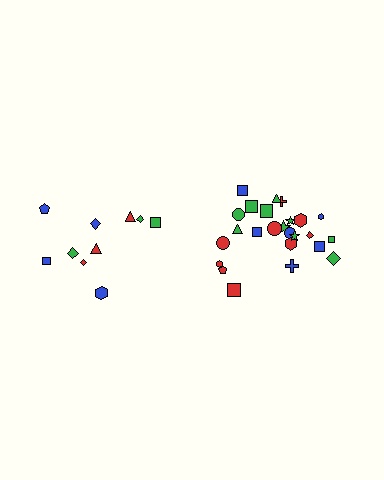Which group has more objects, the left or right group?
The right group.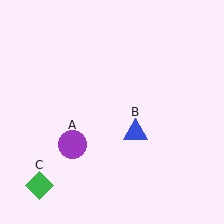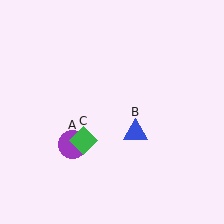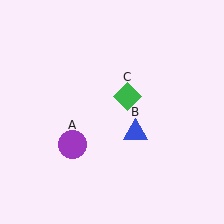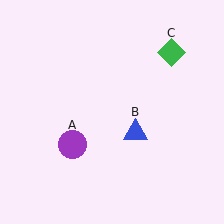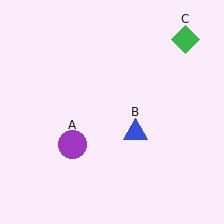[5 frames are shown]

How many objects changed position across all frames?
1 object changed position: green diamond (object C).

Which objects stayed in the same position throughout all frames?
Purple circle (object A) and blue triangle (object B) remained stationary.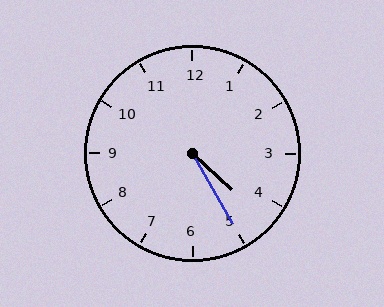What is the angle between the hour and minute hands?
Approximately 18 degrees.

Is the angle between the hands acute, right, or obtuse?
It is acute.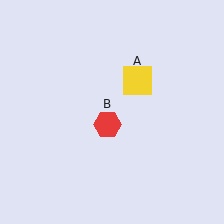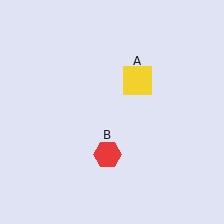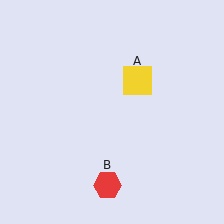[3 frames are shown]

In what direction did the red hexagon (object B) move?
The red hexagon (object B) moved down.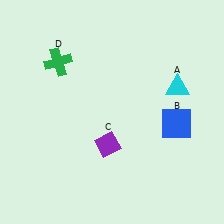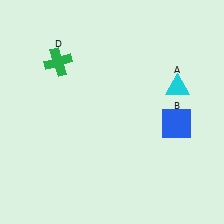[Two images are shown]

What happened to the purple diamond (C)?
The purple diamond (C) was removed in Image 2. It was in the bottom-left area of Image 1.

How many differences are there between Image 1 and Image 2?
There is 1 difference between the two images.